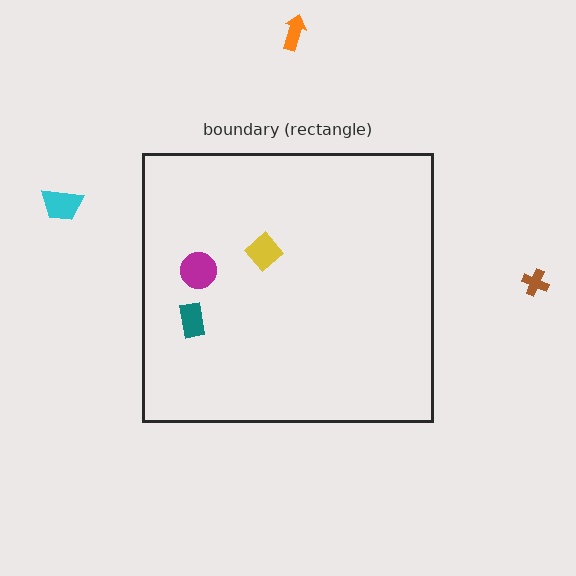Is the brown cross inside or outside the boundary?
Outside.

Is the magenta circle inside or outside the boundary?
Inside.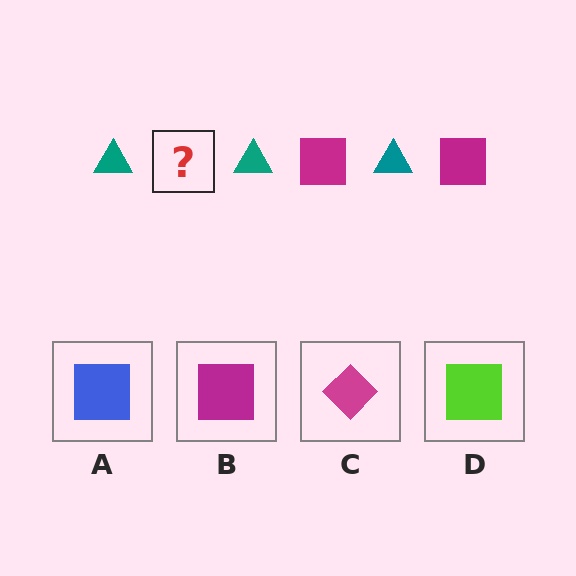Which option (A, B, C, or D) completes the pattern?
B.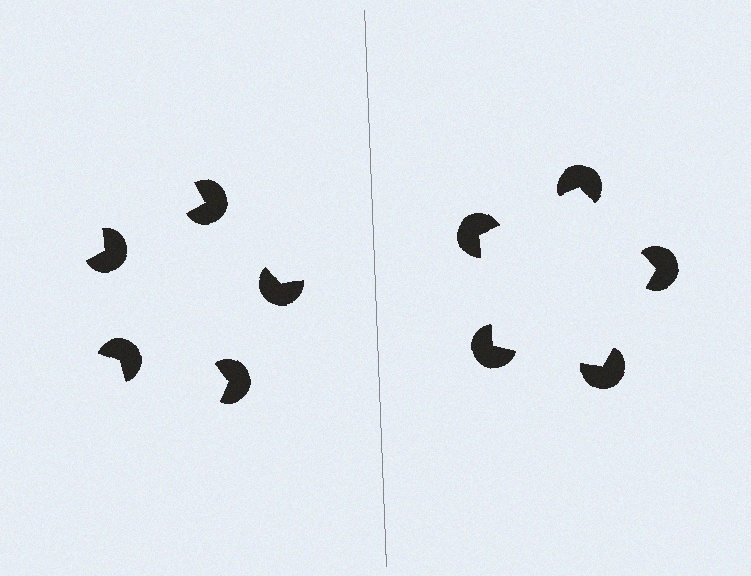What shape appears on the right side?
An illusory pentagon.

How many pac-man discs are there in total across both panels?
10 — 5 on each side.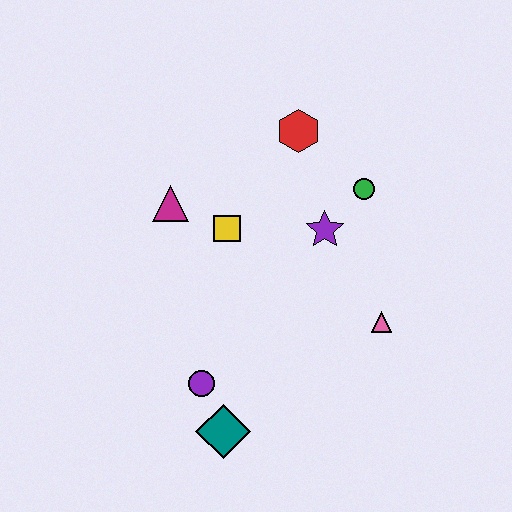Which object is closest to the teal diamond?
The purple circle is closest to the teal diamond.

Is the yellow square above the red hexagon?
No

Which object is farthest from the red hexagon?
The teal diamond is farthest from the red hexagon.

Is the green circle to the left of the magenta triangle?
No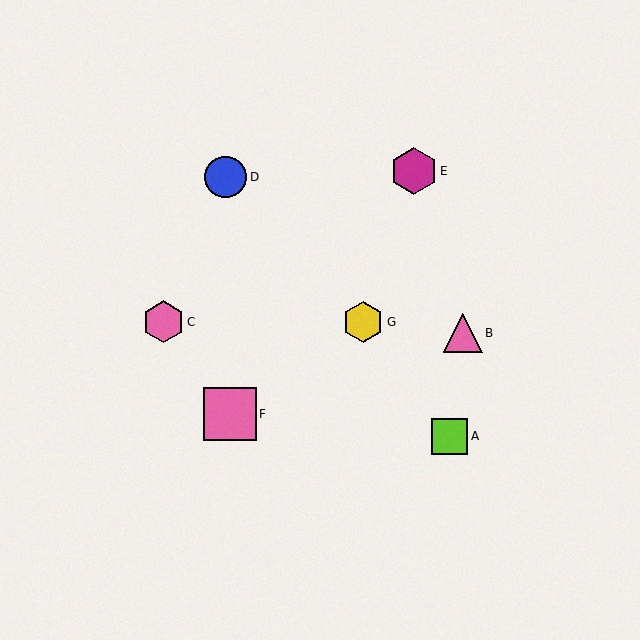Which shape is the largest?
The pink square (labeled F) is the largest.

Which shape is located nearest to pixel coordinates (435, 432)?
The lime square (labeled A) at (450, 436) is nearest to that location.